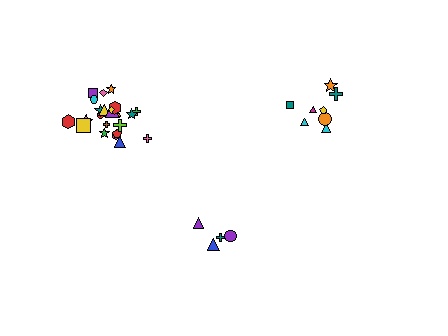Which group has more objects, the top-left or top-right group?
The top-left group.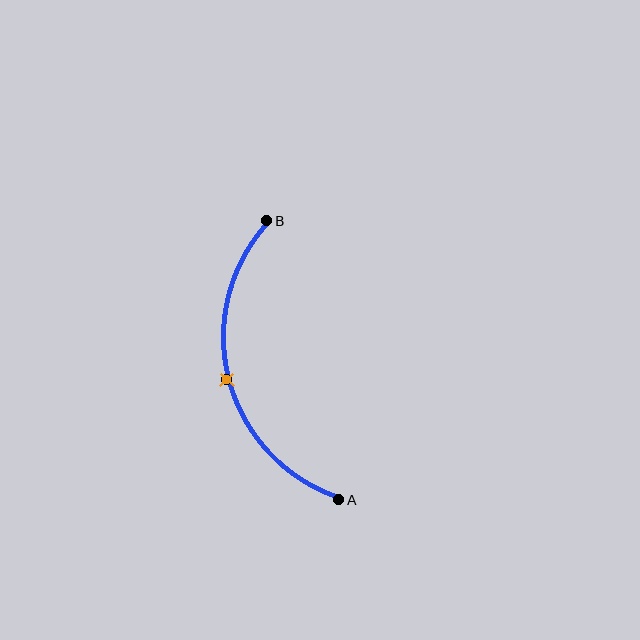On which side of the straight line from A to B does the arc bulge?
The arc bulges to the left of the straight line connecting A and B.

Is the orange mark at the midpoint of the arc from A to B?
Yes. The orange mark lies on the arc at equal arc-length from both A and B — it is the arc midpoint.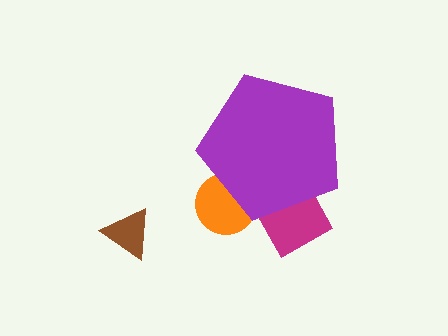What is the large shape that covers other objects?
A purple pentagon.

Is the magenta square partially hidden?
Yes, the magenta square is partially hidden behind the purple pentagon.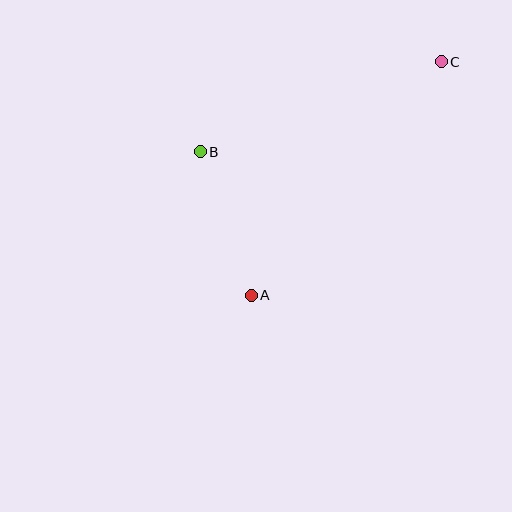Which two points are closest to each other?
Points A and B are closest to each other.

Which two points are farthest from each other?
Points A and C are farthest from each other.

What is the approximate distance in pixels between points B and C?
The distance between B and C is approximately 257 pixels.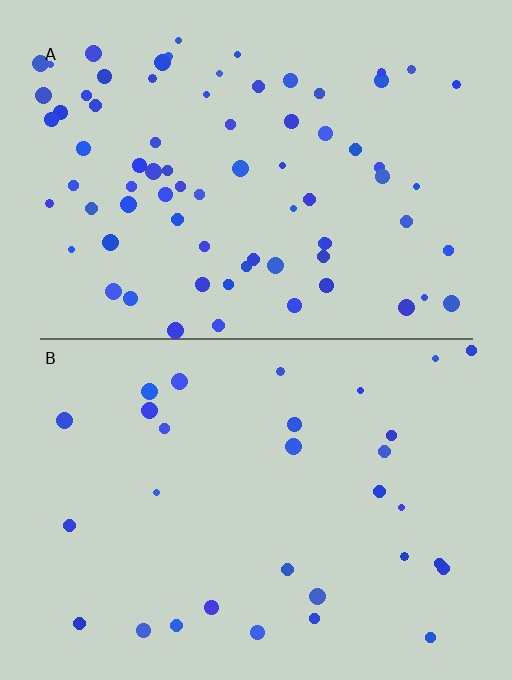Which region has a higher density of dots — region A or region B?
A (the top).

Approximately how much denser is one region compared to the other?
Approximately 2.4× — region A over region B.